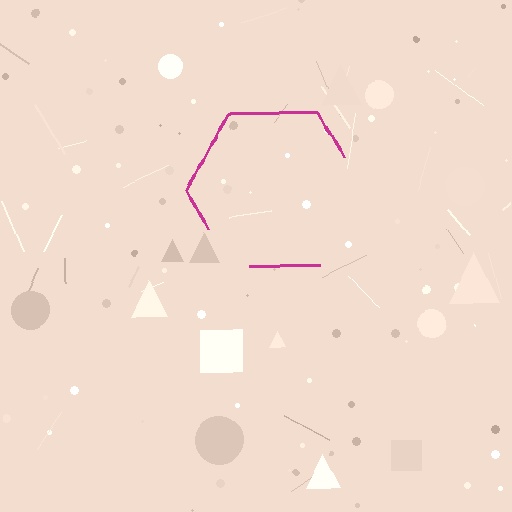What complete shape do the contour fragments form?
The contour fragments form a hexagon.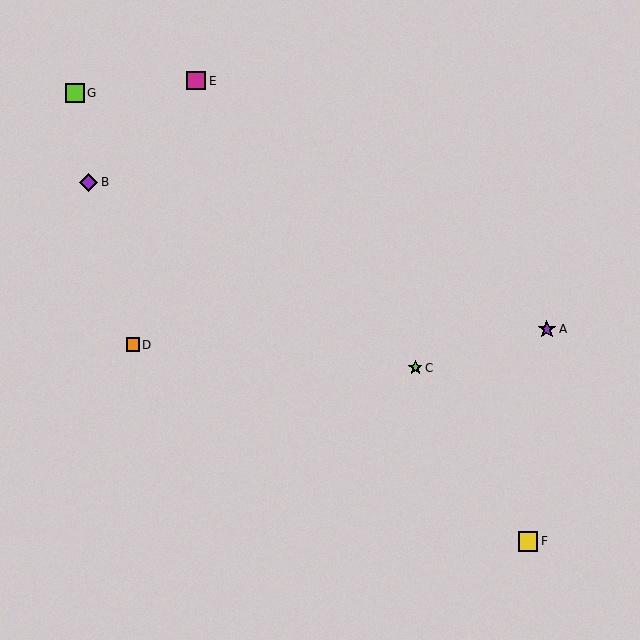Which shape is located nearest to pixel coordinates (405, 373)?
The lime star (labeled C) at (415, 368) is nearest to that location.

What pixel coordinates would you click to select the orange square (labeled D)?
Click at (133, 345) to select the orange square D.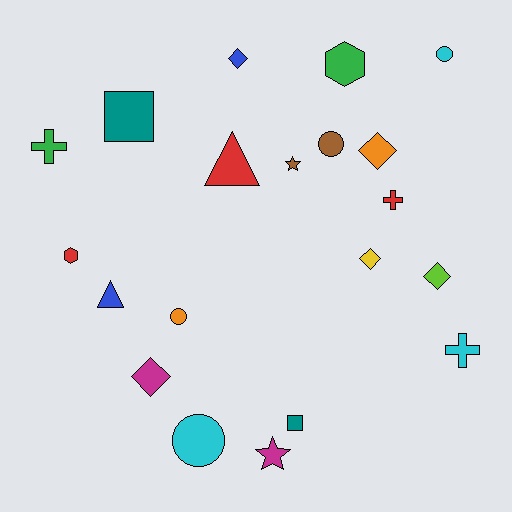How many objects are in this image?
There are 20 objects.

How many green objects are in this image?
There are 2 green objects.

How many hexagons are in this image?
There are 2 hexagons.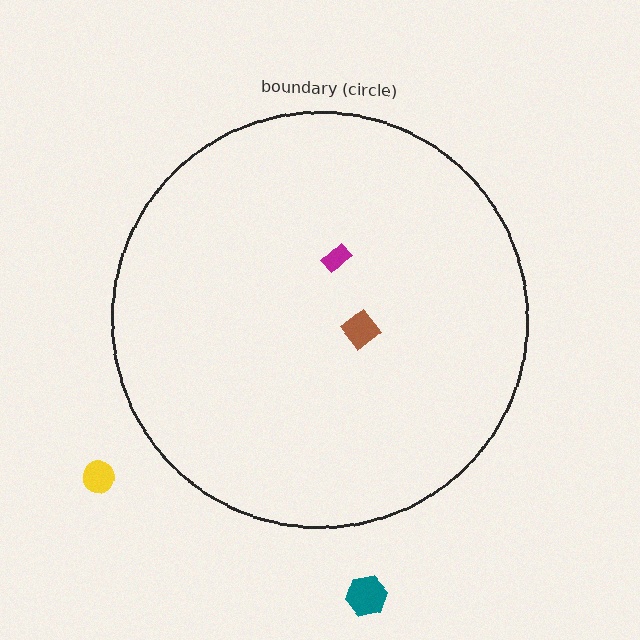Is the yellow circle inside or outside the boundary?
Outside.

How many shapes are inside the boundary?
2 inside, 2 outside.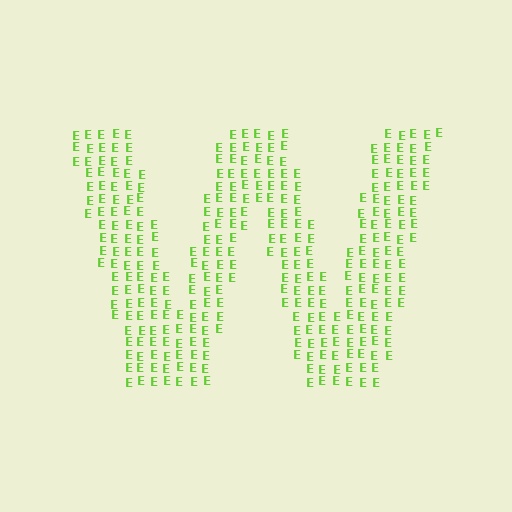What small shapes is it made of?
It is made of small letter E's.